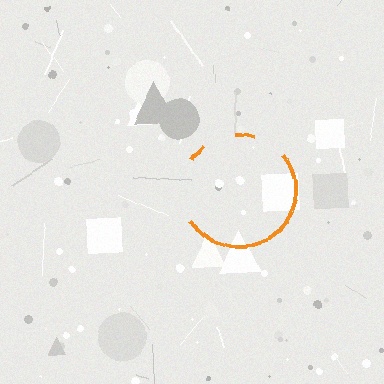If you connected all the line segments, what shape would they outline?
They would outline a circle.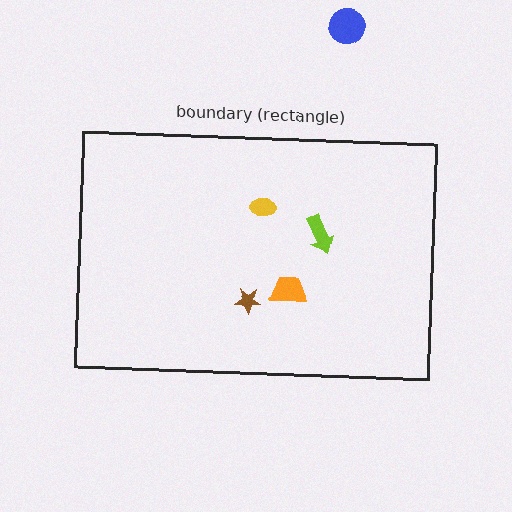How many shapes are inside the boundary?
4 inside, 1 outside.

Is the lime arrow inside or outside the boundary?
Inside.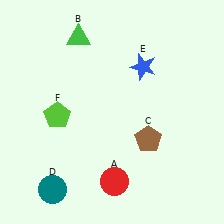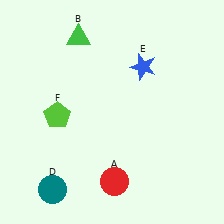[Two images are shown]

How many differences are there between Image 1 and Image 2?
There is 1 difference between the two images.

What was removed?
The brown pentagon (C) was removed in Image 2.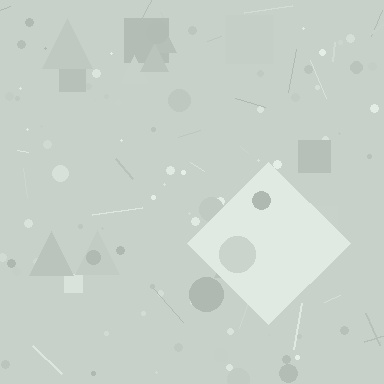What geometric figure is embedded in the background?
A diamond is embedded in the background.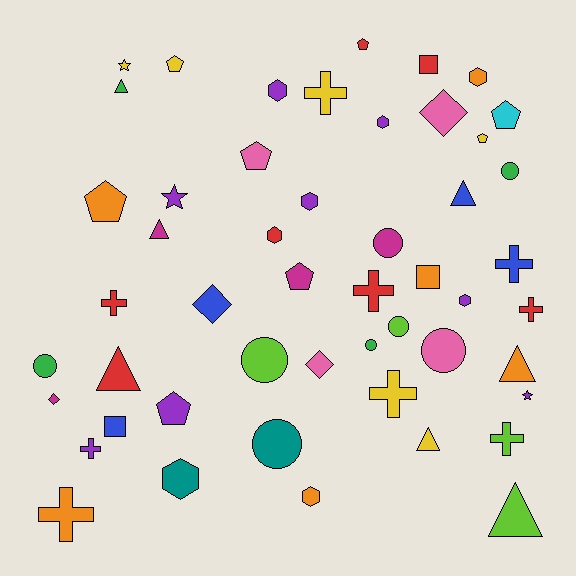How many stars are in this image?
There are 3 stars.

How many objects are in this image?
There are 50 objects.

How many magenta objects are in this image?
There are 4 magenta objects.